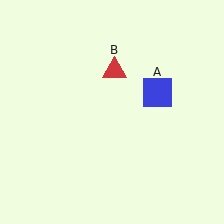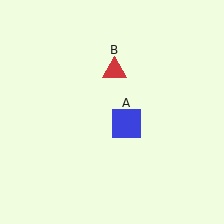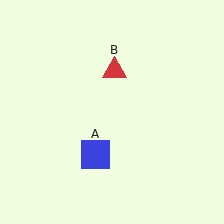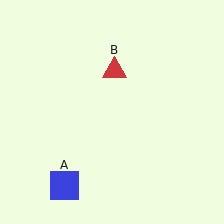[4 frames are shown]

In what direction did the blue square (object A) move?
The blue square (object A) moved down and to the left.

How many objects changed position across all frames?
1 object changed position: blue square (object A).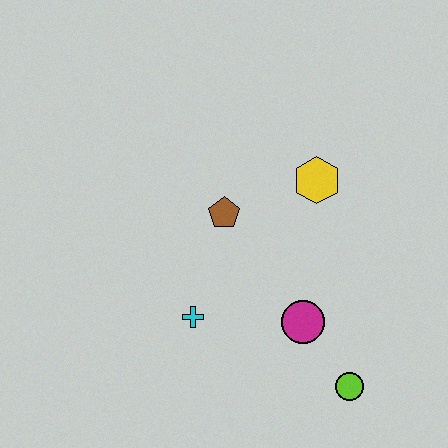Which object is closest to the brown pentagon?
The yellow hexagon is closest to the brown pentagon.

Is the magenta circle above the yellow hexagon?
No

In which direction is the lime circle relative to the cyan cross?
The lime circle is to the right of the cyan cross.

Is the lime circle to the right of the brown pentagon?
Yes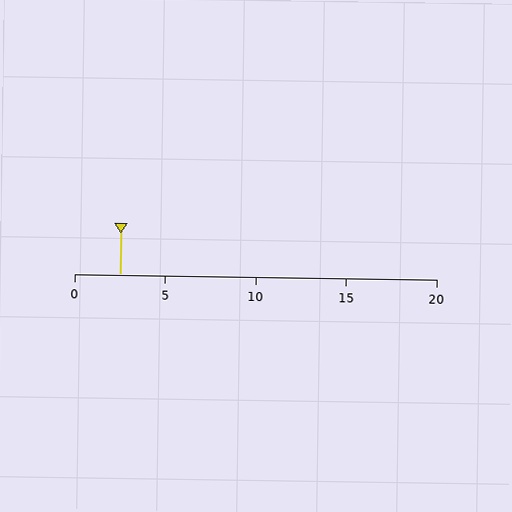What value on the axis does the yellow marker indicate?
The marker indicates approximately 2.5.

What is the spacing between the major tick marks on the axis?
The major ticks are spaced 5 apart.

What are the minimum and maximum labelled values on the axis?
The axis runs from 0 to 20.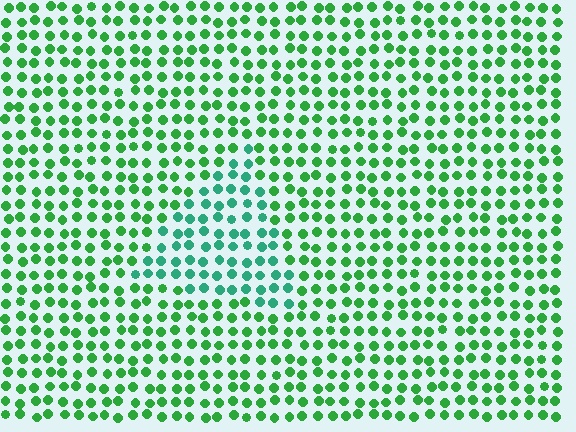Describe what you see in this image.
The image is filled with small green elements in a uniform arrangement. A triangle-shaped region is visible where the elements are tinted to a slightly different hue, forming a subtle color boundary.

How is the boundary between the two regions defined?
The boundary is defined purely by a slight shift in hue (about 32 degrees). Spacing, size, and orientation are identical on both sides.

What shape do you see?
I see a triangle.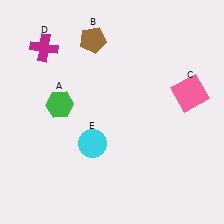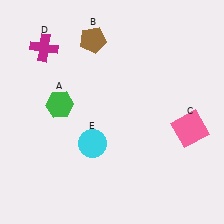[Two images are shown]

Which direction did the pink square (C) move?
The pink square (C) moved down.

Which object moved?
The pink square (C) moved down.